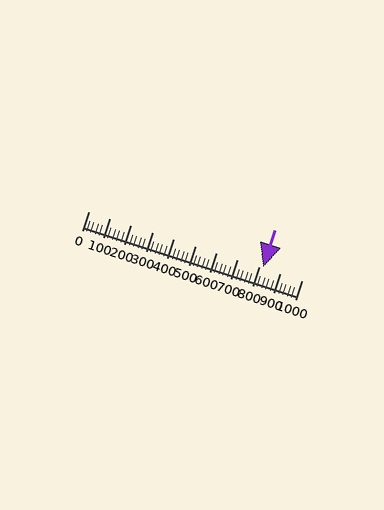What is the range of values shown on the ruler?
The ruler shows values from 0 to 1000.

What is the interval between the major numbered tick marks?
The major tick marks are spaced 100 units apart.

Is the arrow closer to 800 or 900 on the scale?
The arrow is closer to 800.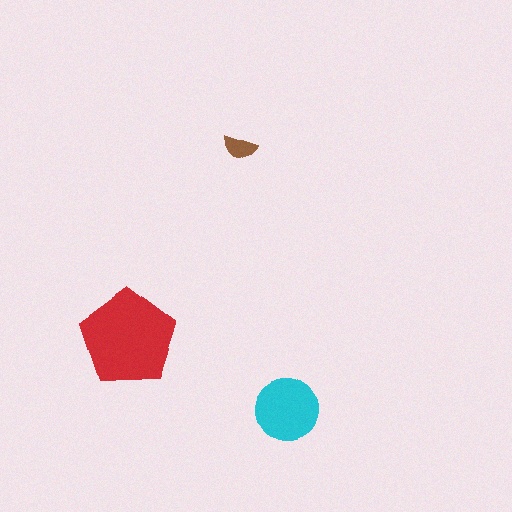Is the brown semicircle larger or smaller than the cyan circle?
Smaller.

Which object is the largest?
The red pentagon.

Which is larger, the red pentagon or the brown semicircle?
The red pentagon.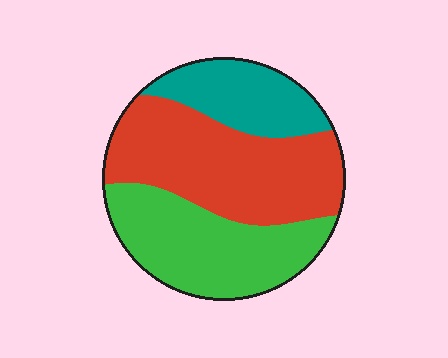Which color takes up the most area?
Red, at roughly 45%.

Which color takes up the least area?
Teal, at roughly 20%.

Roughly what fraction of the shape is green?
Green covers roughly 35% of the shape.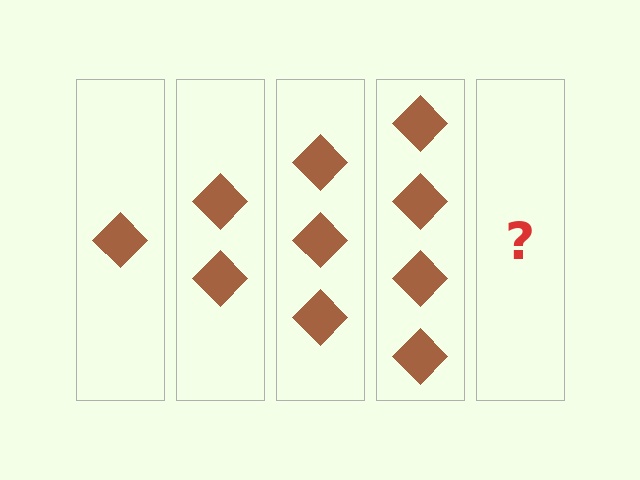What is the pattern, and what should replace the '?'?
The pattern is that each step adds one more diamond. The '?' should be 5 diamonds.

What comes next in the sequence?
The next element should be 5 diamonds.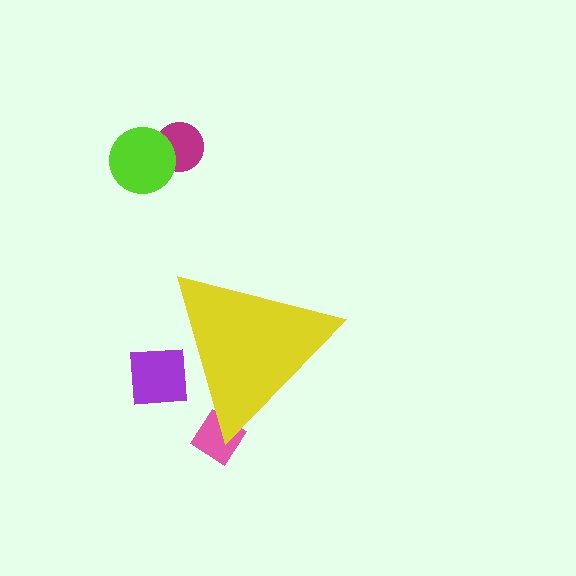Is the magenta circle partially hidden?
No, the magenta circle is fully visible.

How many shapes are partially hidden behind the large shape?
2 shapes are partially hidden.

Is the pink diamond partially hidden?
Yes, the pink diamond is partially hidden behind the yellow triangle.